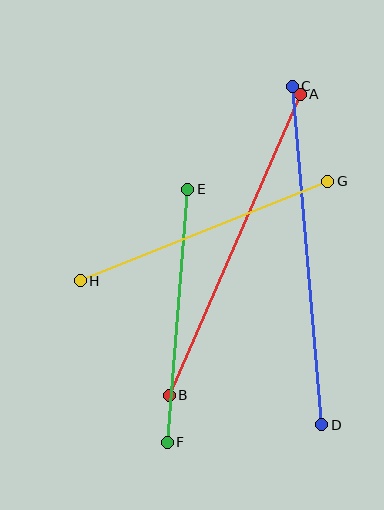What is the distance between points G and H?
The distance is approximately 267 pixels.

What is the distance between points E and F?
The distance is approximately 254 pixels.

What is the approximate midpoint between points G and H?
The midpoint is at approximately (204, 231) pixels.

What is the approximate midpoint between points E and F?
The midpoint is at approximately (178, 316) pixels.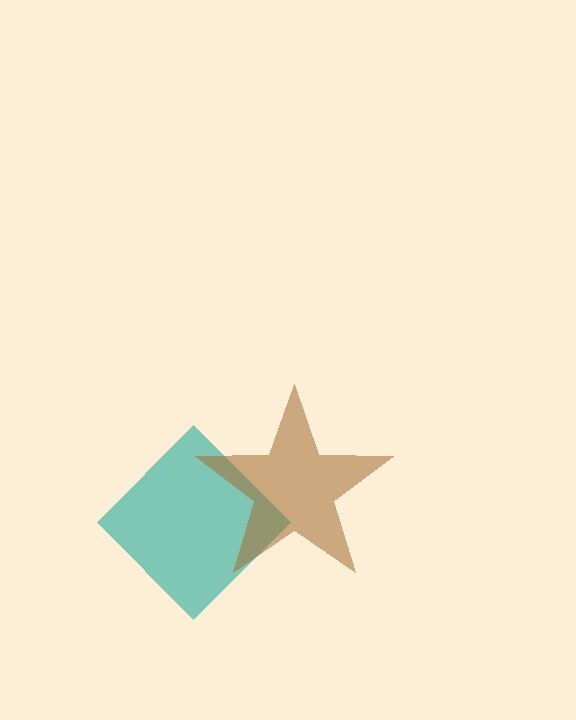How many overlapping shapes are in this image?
There are 2 overlapping shapes in the image.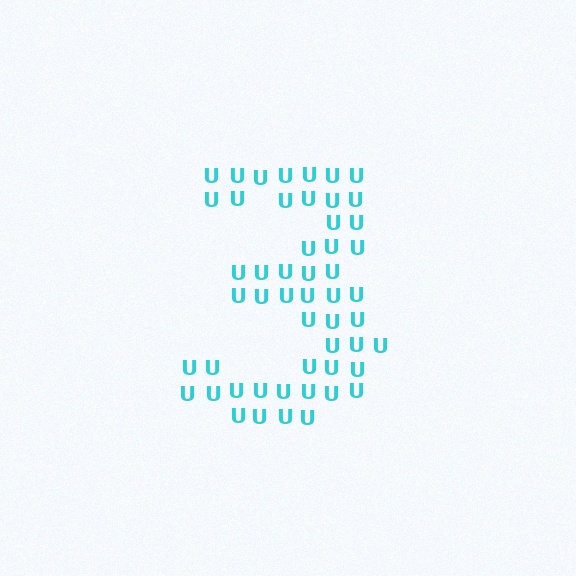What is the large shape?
The large shape is the digit 3.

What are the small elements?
The small elements are letter U's.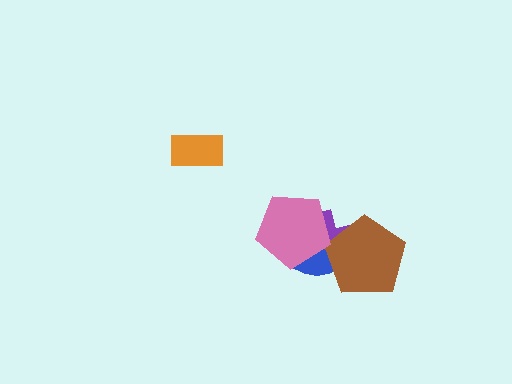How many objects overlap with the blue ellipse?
3 objects overlap with the blue ellipse.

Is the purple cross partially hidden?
Yes, it is partially covered by another shape.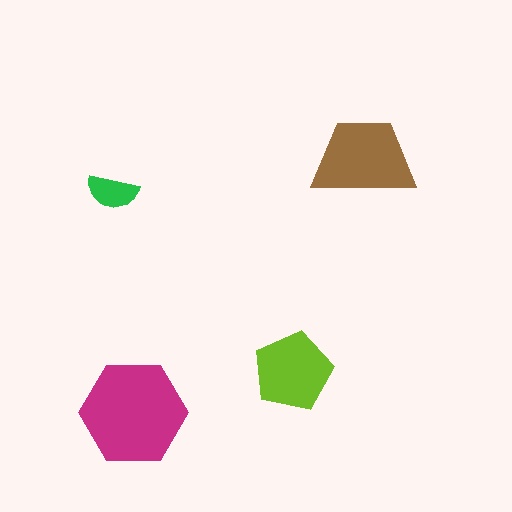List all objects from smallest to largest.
The green semicircle, the lime pentagon, the brown trapezoid, the magenta hexagon.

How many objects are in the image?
There are 4 objects in the image.